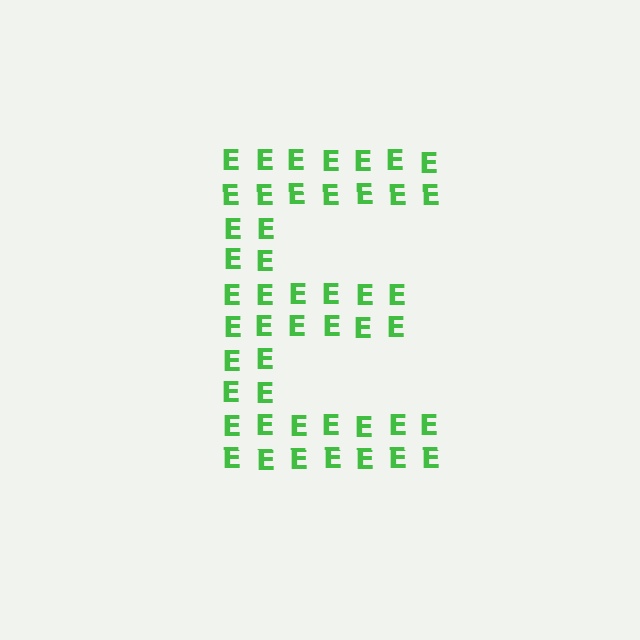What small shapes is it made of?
It is made of small letter E's.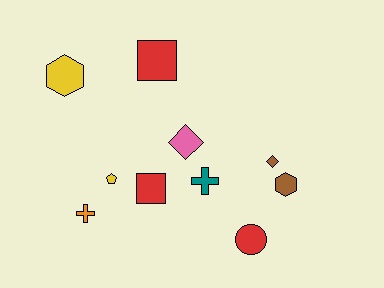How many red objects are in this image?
There are 3 red objects.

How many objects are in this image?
There are 10 objects.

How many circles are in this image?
There is 1 circle.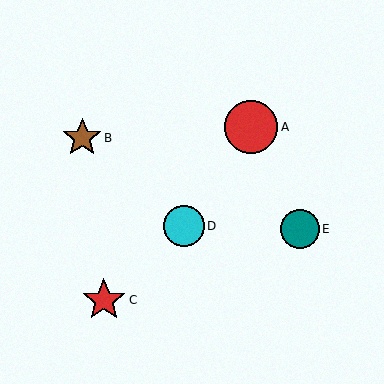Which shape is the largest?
The red circle (labeled A) is the largest.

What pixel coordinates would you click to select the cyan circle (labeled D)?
Click at (184, 226) to select the cyan circle D.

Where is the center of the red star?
The center of the red star is at (104, 300).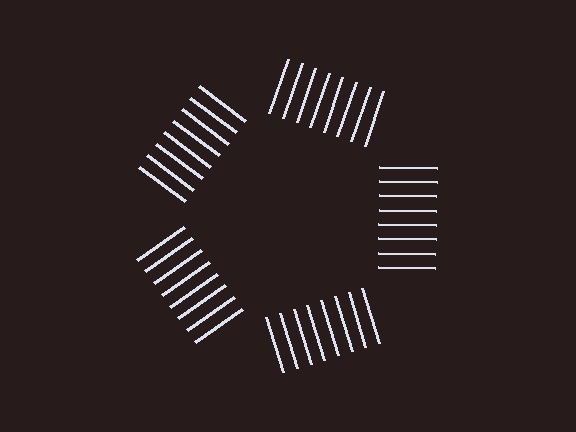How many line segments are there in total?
40 — 8 along each of the 5 edges.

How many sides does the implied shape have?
5 sides — the line-ends trace a pentagon.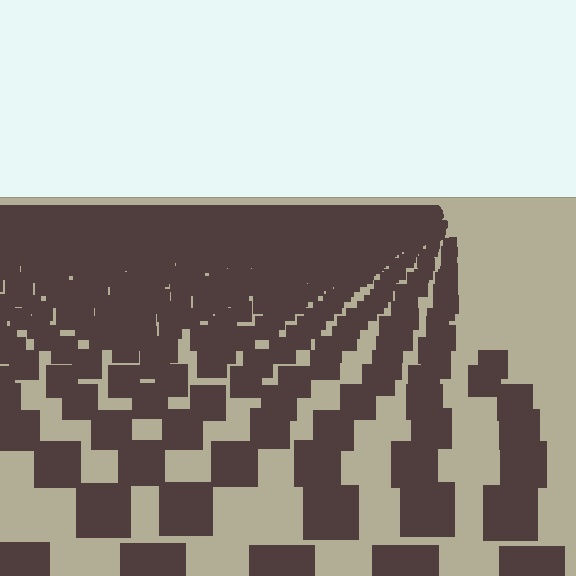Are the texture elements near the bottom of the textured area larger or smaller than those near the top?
Larger. Near the bottom, elements are closer to the viewer and appear at a bigger on-screen size.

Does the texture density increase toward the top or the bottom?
Density increases toward the top.